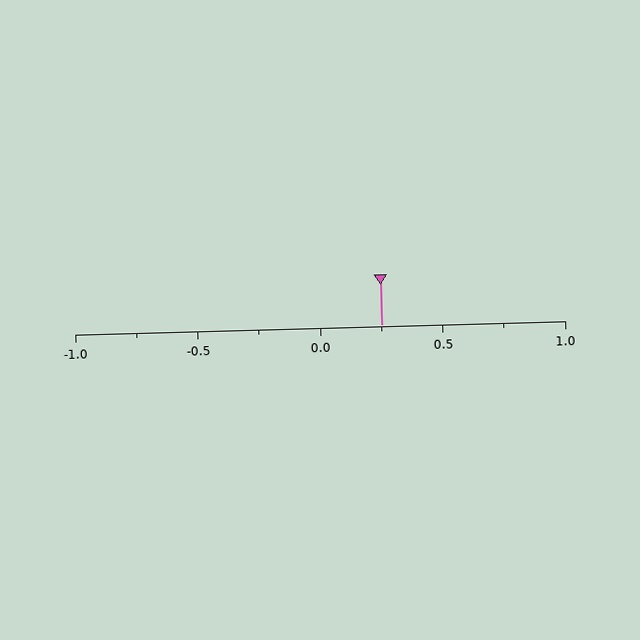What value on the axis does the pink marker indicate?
The marker indicates approximately 0.25.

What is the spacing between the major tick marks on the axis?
The major ticks are spaced 0.5 apart.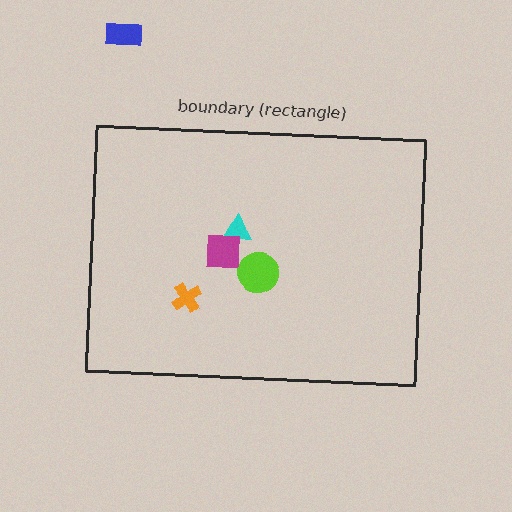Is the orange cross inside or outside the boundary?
Inside.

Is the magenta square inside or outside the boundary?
Inside.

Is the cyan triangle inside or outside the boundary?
Inside.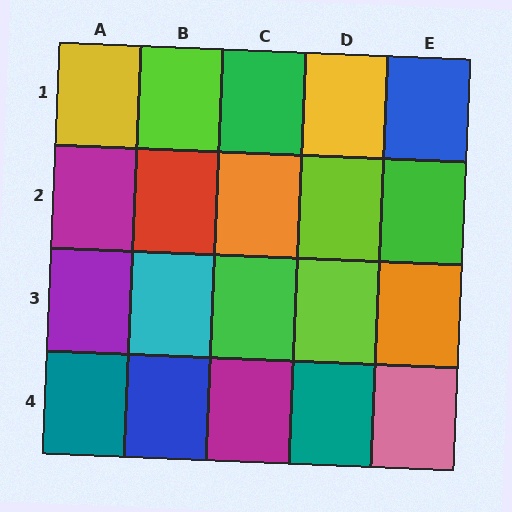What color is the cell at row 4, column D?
Teal.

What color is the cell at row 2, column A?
Magenta.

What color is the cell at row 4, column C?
Magenta.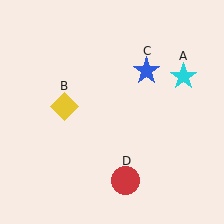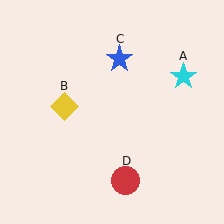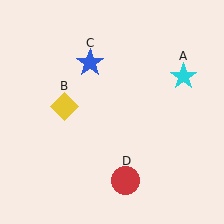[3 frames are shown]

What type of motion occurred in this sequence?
The blue star (object C) rotated counterclockwise around the center of the scene.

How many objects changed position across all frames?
1 object changed position: blue star (object C).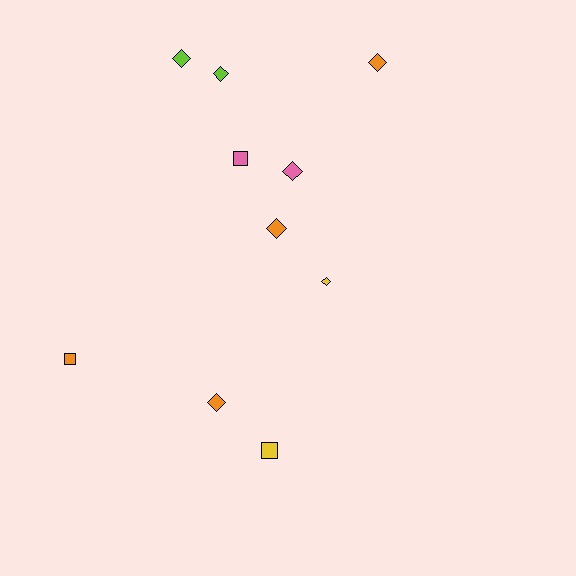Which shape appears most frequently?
Diamond, with 7 objects.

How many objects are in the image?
There are 10 objects.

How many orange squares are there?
There is 1 orange square.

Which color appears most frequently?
Orange, with 4 objects.